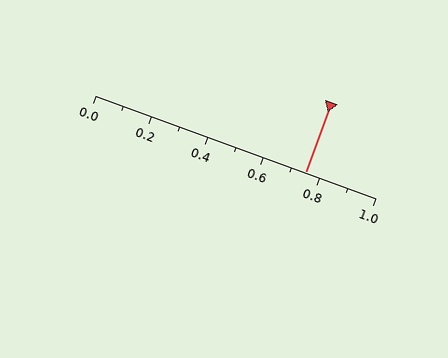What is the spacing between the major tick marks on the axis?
The major ticks are spaced 0.2 apart.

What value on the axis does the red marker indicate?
The marker indicates approximately 0.75.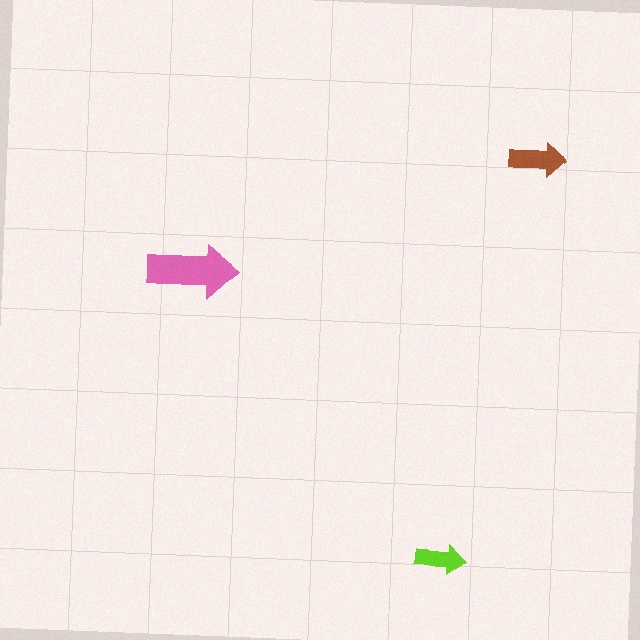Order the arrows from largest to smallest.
the pink one, the brown one, the lime one.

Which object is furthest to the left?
The pink arrow is leftmost.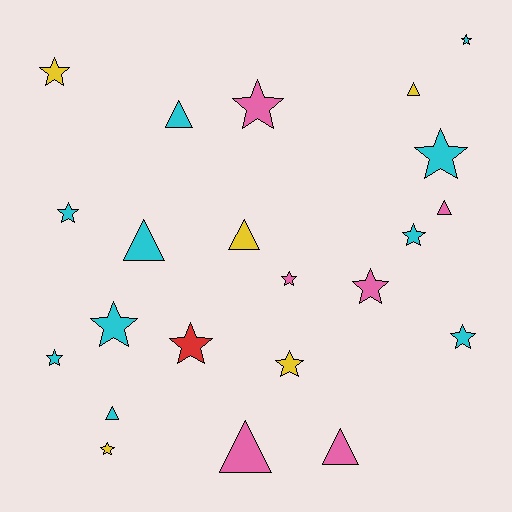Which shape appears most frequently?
Star, with 14 objects.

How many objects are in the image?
There are 22 objects.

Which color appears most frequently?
Cyan, with 10 objects.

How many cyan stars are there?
There are 7 cyan stars.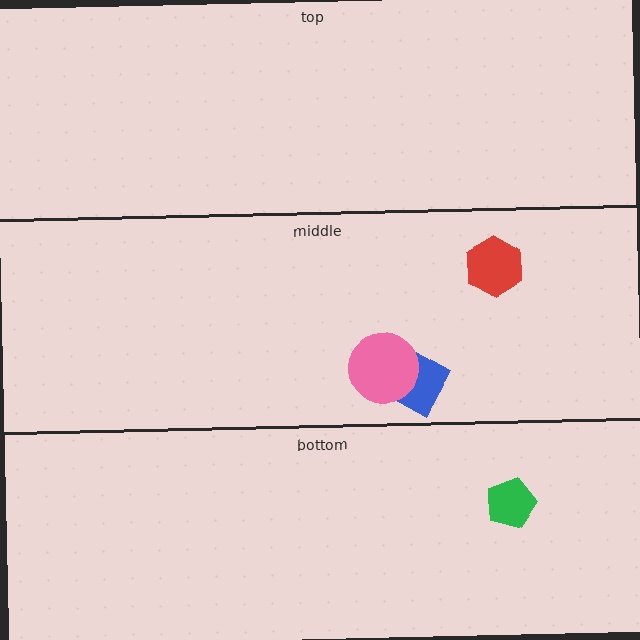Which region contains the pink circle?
The middle region.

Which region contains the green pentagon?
The bottom region.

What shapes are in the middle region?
The blue diamond, the red hexagon, the pink circle.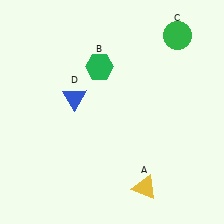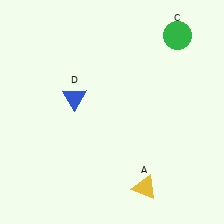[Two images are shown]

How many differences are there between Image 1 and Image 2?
There is 1 difference between the two images.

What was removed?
The green hexagon (B) was removed in Image 2.